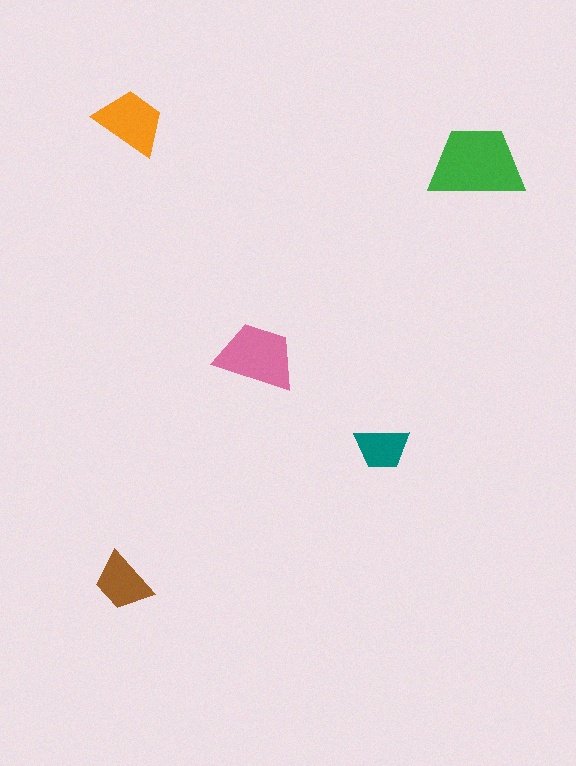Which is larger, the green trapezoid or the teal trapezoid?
The green one.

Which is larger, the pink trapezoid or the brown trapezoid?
The pink one.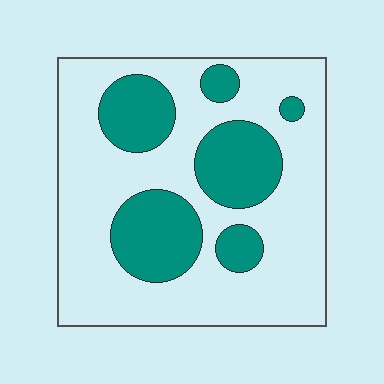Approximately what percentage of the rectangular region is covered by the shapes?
Approximately 30%.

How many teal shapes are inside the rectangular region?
6.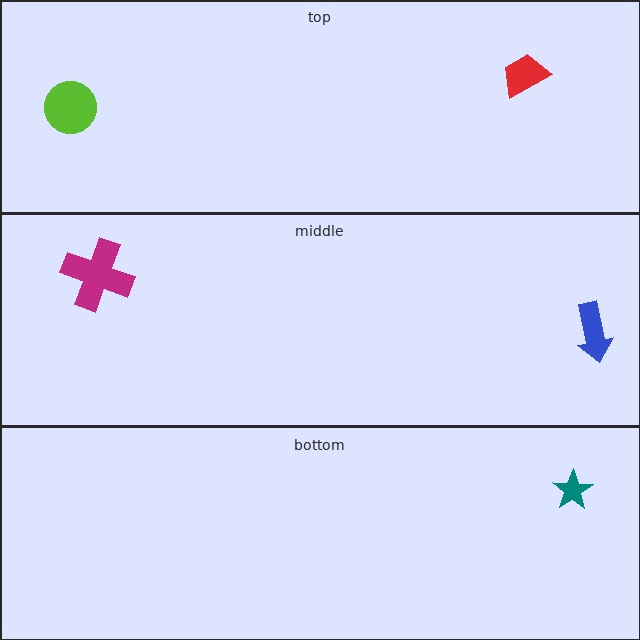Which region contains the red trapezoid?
The top region.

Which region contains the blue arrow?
The middle region.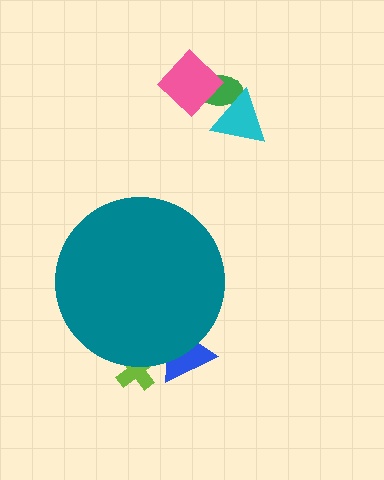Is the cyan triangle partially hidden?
No, the cyan triangle is fully visible.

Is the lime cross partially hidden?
Yes, the lime cross is partially hidden behind the teal circle.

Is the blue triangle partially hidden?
Yes, the blue triangle is partially hidden behind the teal circle.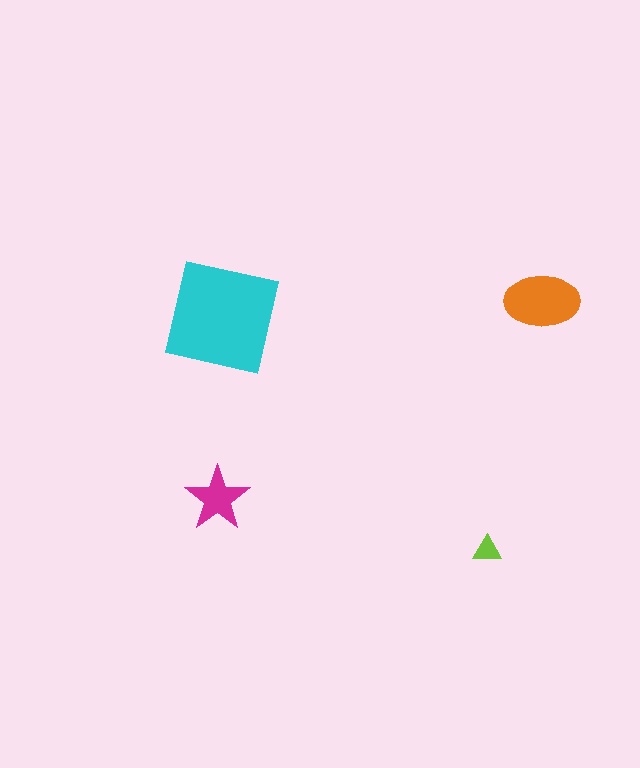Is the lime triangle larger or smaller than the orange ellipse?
Smaller.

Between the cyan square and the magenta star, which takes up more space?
The cyan square.